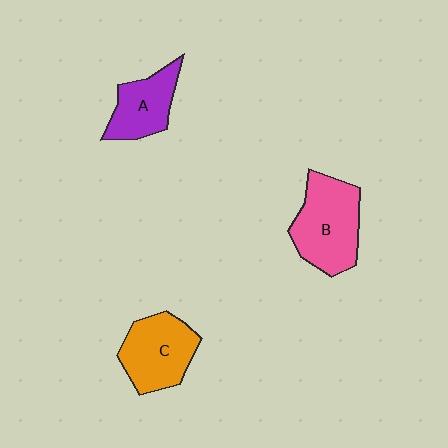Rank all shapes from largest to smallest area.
From largest to smallest: B (pink), C (orange), A (purple).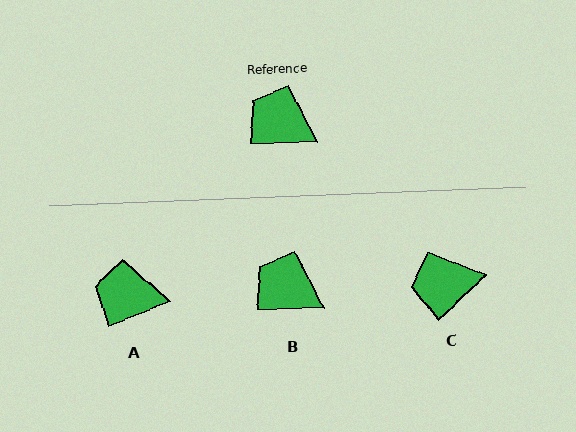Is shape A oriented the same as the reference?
No, it is off by about 21 degrees.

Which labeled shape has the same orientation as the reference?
B.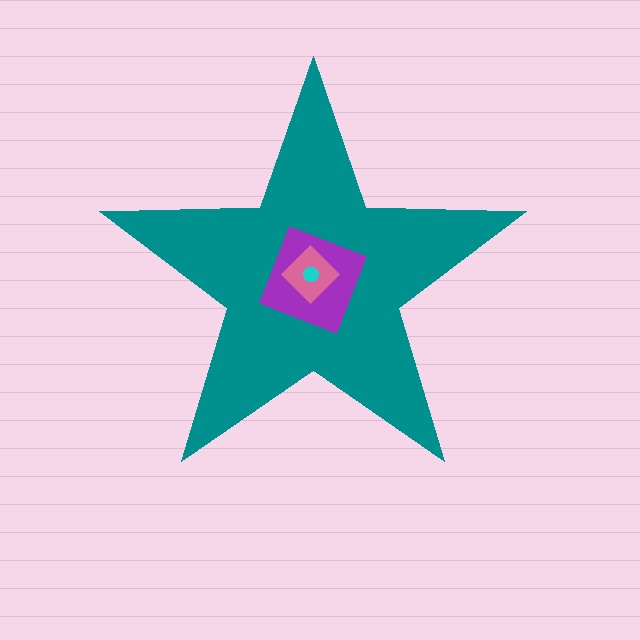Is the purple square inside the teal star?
Yes.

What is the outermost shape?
The teal star.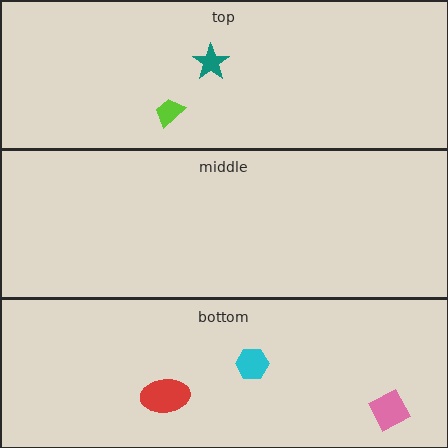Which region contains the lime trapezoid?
The top region.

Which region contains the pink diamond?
The bottom region.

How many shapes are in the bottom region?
3.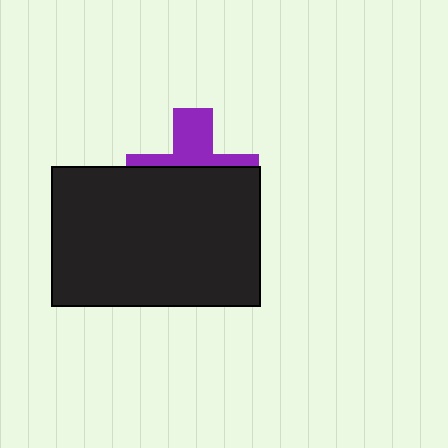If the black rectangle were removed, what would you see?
You would see the complete purple cross.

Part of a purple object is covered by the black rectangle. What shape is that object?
It is a cross.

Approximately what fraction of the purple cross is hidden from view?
Roughly 62% of the purple cross is hidden behind the black rectangle.